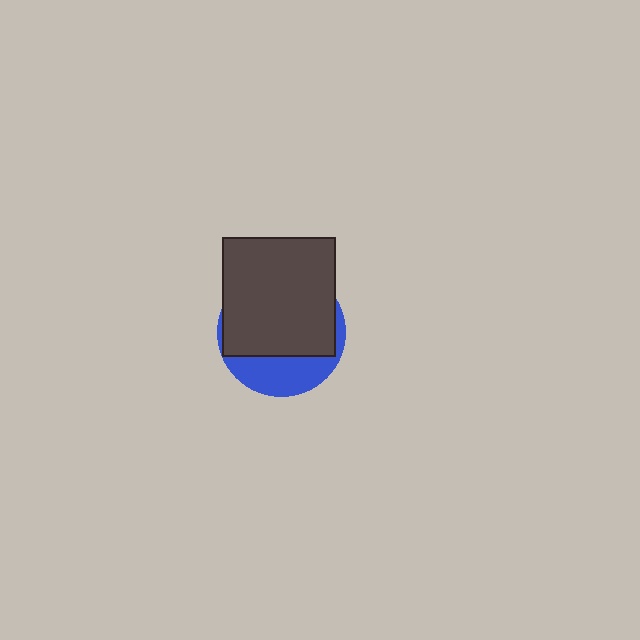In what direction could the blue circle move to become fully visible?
The blue circle could move down. That would shift it out from behind the dark gray rectangle entirely.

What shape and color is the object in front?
The object in front is a dark gray rectangle.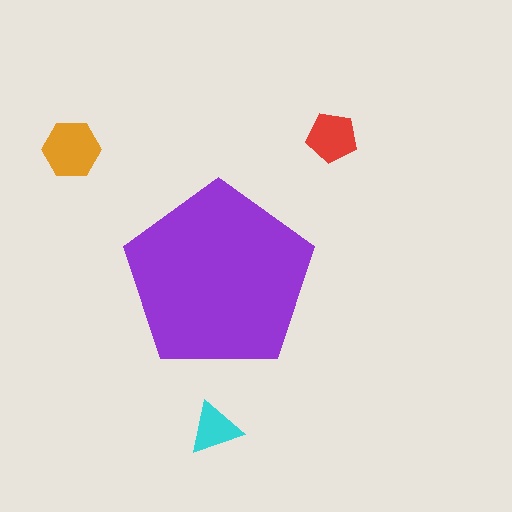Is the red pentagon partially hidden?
No, the red pentagon is fully visible.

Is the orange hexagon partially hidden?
No, the orange hexagon is fully visible.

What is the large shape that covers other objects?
A purple pentagon.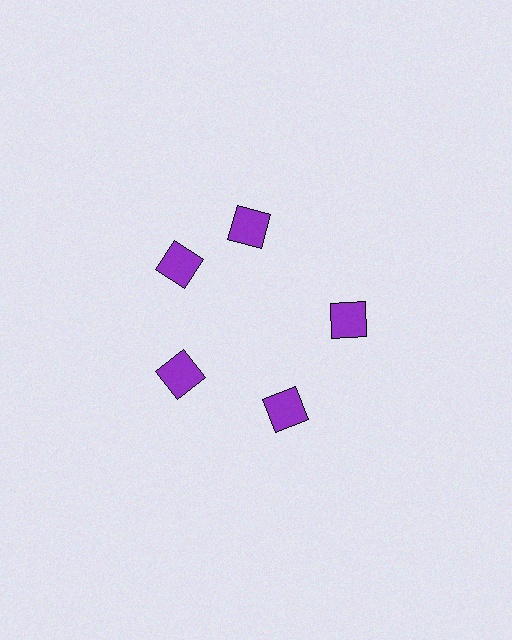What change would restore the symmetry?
The symmetry would be restored by rotating it back into even spacing with its neighbors so that all 5 squares sit at equal angles and equal distance from the center.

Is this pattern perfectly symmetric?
No. The 5 purple squares are arranged in a ring, but one element near the 1 o'clock position is rotated out of alignment along the ring, breaking the 5-fold rotational symmetry.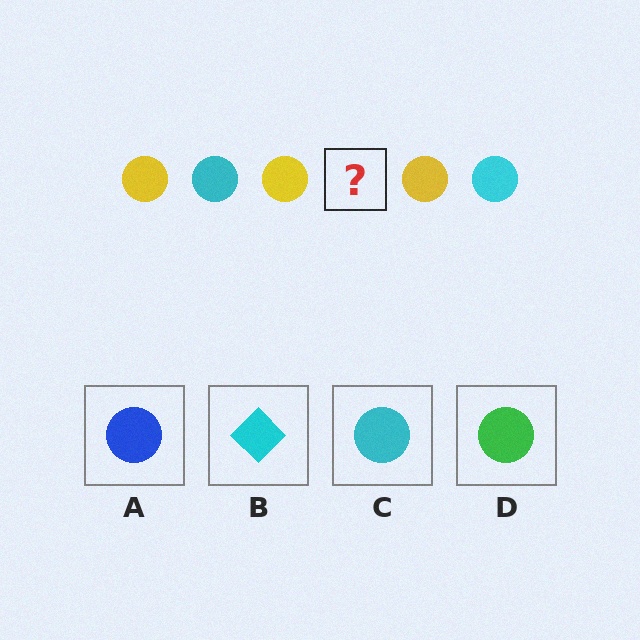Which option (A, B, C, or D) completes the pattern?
C.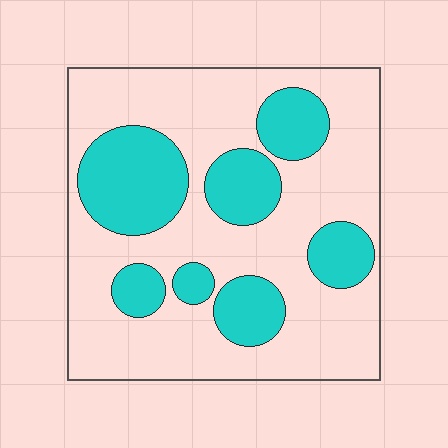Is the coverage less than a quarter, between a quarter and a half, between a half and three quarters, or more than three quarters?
Between a quarter and a half.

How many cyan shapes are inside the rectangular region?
7.